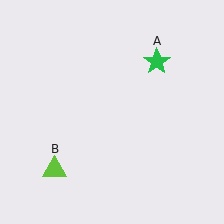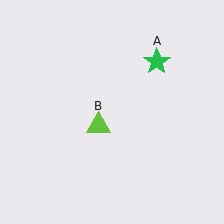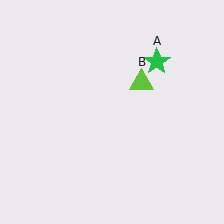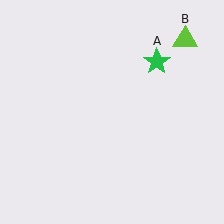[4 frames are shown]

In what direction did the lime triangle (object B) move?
The lime triangle (object B) moved up and to the right.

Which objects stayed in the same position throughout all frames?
Green star (object A) remained stationary.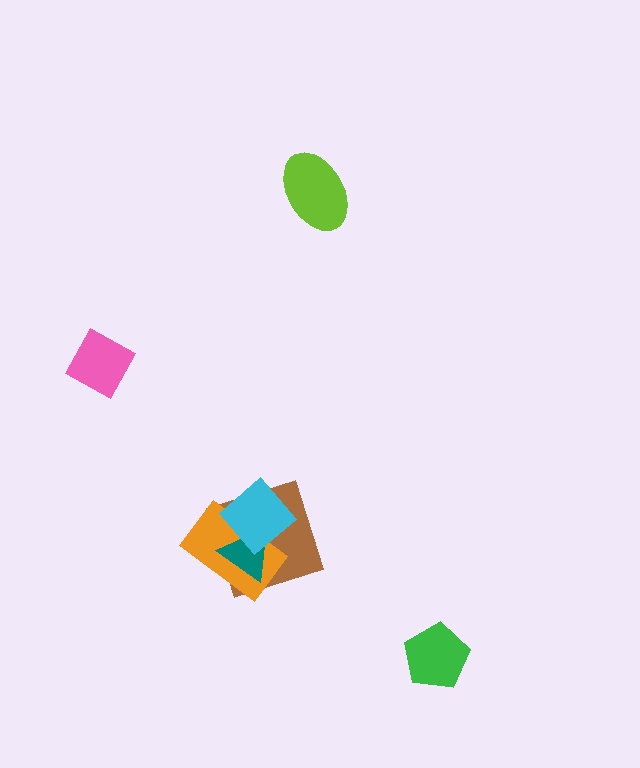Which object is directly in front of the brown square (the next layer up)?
The orange rectangle is directly in front of the brown square.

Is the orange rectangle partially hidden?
Yes, it is partially covered by another shape.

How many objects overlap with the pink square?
0 objects overlap with the pink square.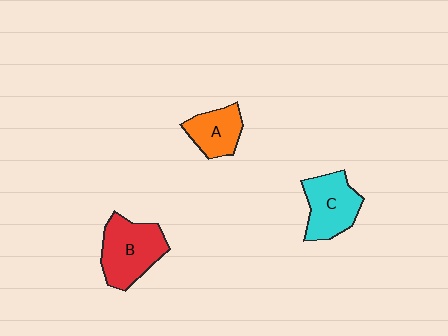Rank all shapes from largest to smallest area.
From largest to smallest: B (red), C (cyan), A (orange).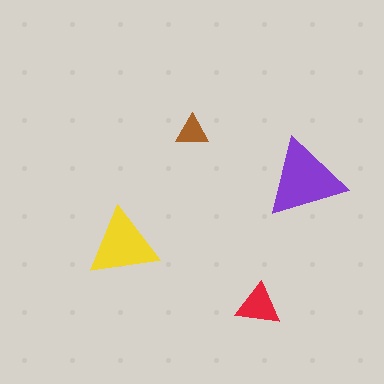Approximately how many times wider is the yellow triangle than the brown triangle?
About 2 times wider.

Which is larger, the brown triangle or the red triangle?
The red one.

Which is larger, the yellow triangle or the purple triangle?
The purple one.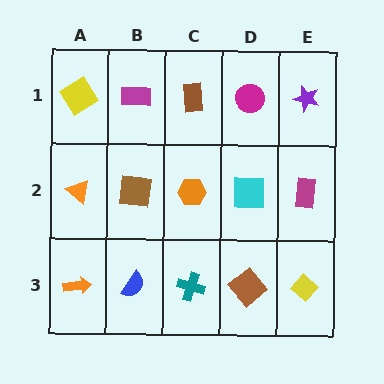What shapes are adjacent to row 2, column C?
A brown rectangle (row 1, column C), a teal cross (row 3, column C), a brown square (row 2, column B), a cyan square (row 2, column D).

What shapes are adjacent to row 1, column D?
A cyan square (row 2, column D), a brown rectangle (row 1, column C), a purple star (row 1, column E).